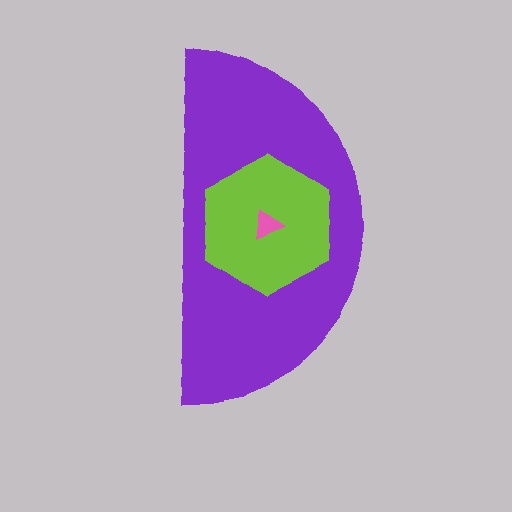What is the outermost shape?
The purple semicircle.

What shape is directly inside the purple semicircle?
The lime hexagon.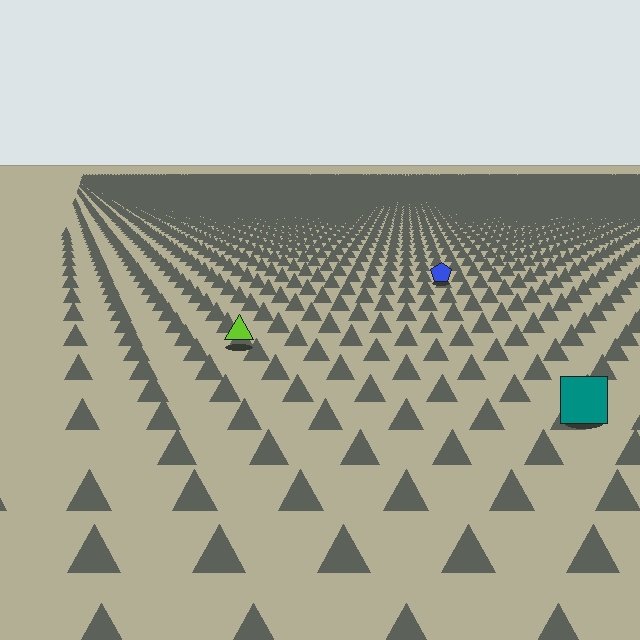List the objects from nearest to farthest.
From nearest to farthest: the teal square, the lime triangle, the blue pentagon.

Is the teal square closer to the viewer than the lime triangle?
Yes. The teal square is closer — you can tell from the texture gradient: the ground texture is coarser near it.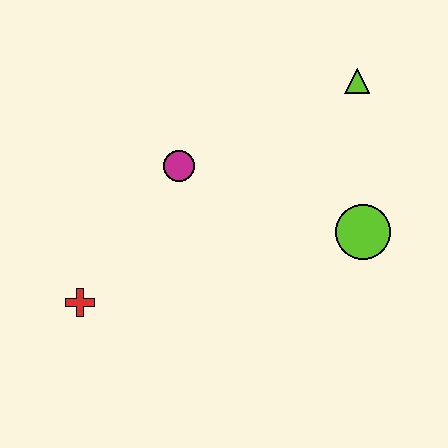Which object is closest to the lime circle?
The lime triangle is closest to the lime circle.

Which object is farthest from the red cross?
The lime triangle is farthest from the red cross.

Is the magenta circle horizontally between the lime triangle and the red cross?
Yes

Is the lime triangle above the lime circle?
Yes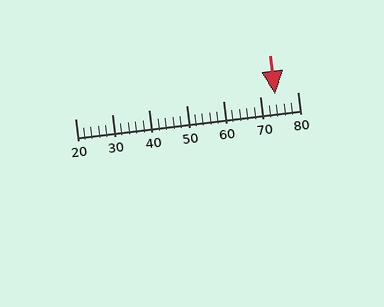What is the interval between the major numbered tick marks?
The major tick marks are spaced 10 units apart.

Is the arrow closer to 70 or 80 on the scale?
The arrow is closer to 70.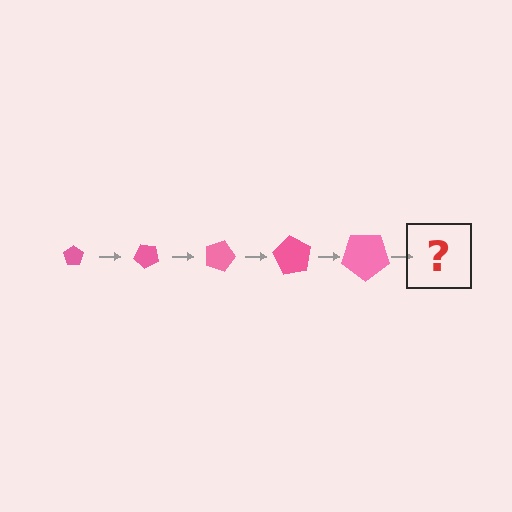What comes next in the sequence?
The next element should be a pentagon, larger than the previous one and rotated 225 degrees from the start.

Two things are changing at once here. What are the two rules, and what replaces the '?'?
The two rules are that the pentagon grows larger each step and it rotates 45 degrees each step. The '?' should be a pentagon, larger than the previous one and rotated 225 degrees from the start.